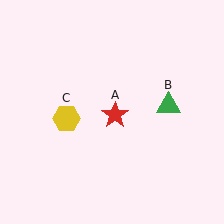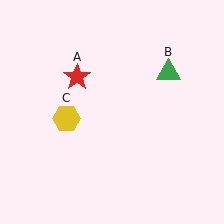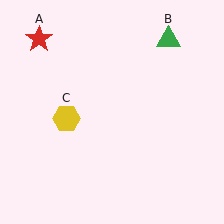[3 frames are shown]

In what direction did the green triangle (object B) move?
The green triangle (object B) moved up.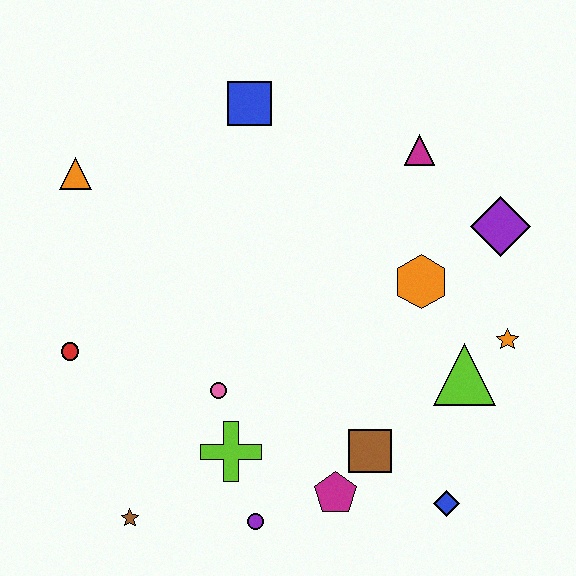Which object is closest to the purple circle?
The lime cross is closest to the purple circle.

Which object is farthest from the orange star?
The orange triangle is farthest from the orange star.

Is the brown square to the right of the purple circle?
Yes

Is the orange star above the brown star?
Yes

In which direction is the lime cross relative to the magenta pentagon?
The lime cross is to the left of the magenta pentagon.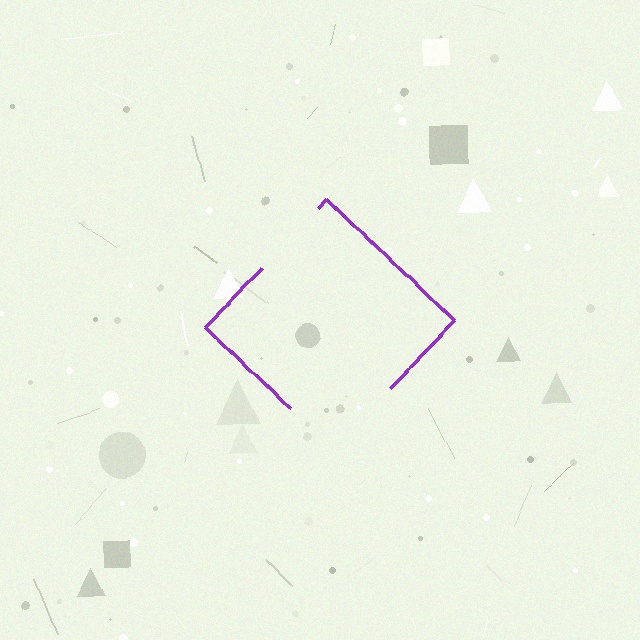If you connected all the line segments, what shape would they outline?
They would outline a diamond.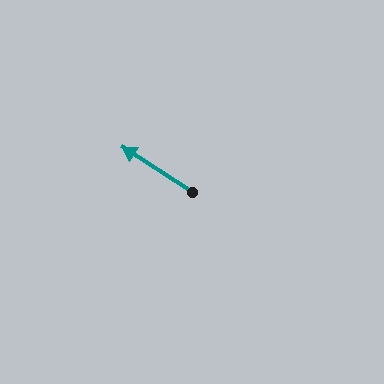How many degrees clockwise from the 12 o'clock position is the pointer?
Approximately 303 degrees.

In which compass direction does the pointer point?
Northwest.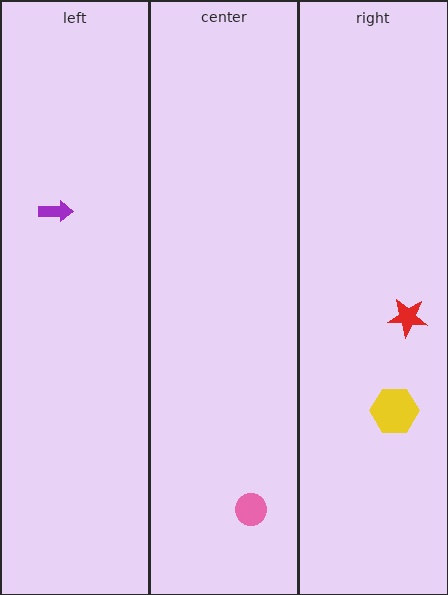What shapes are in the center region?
The pink circle.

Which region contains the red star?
The right region.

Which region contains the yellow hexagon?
The right region.